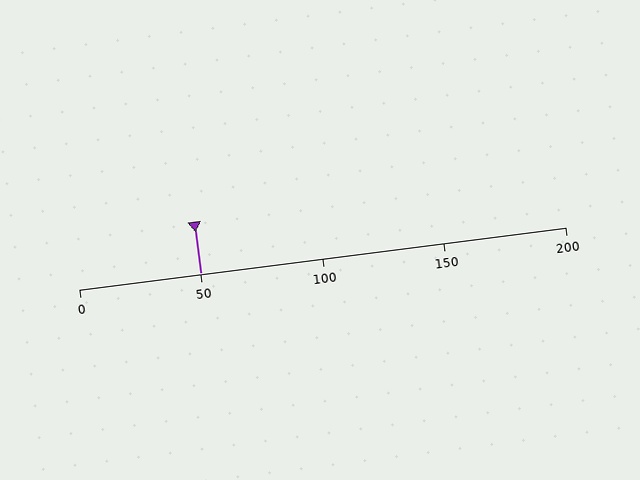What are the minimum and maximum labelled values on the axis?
The axis runs from 0 to 200.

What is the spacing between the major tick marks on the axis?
The major ticks are spaced 50 apart.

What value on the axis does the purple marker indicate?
The marker indicates approximately 50.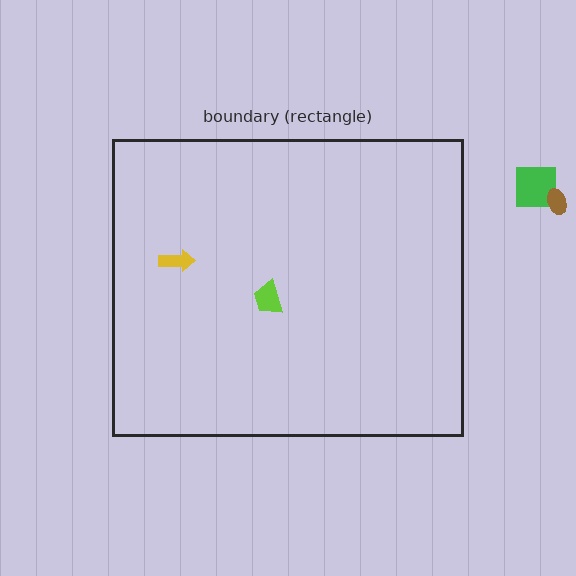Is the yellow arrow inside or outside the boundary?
Inside.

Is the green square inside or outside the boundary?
Outside.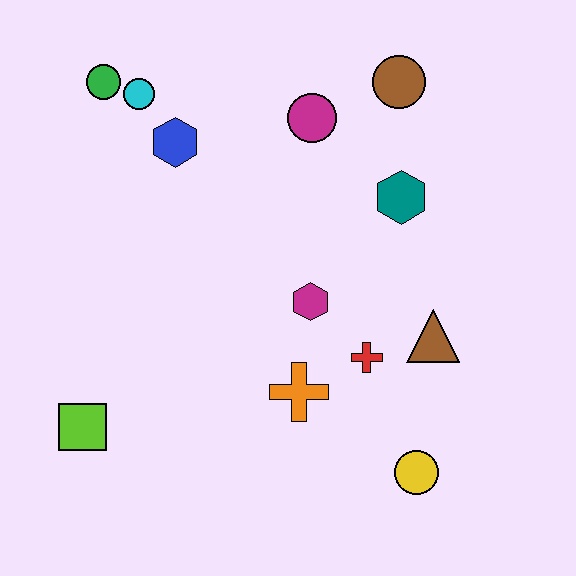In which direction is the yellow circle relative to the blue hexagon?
The yellow circle is below the blue hexagon.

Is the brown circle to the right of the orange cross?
Yes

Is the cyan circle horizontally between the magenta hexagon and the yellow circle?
No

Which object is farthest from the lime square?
The brown circle is farthest from the lime square.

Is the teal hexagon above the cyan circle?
No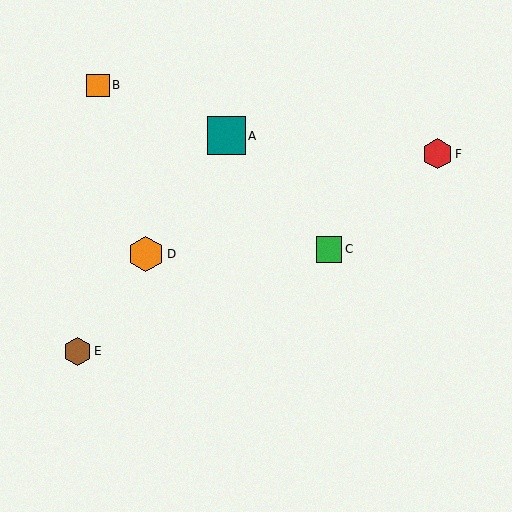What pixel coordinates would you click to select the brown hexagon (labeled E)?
Click at (77, 351) to select the brown hexagon E.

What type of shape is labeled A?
Shape A is a teal square.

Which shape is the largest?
The teal square (labeled A) is the largest.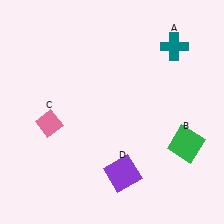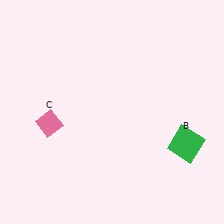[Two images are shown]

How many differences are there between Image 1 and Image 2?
There are 2 differences between the two images.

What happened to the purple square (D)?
The purple square (D) was removed in Image 2. It was in the bottom-right area of Image 1.